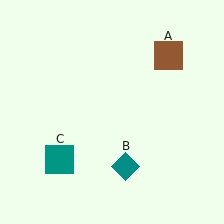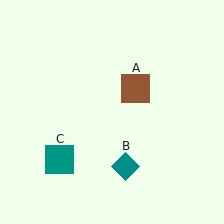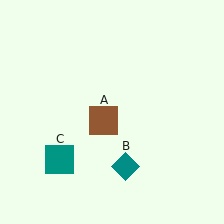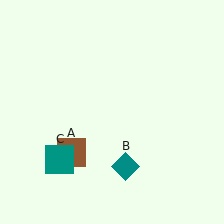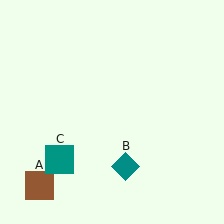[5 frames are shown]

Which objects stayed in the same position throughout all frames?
Teal diamond (object B) and teal square (object C) remained stationary.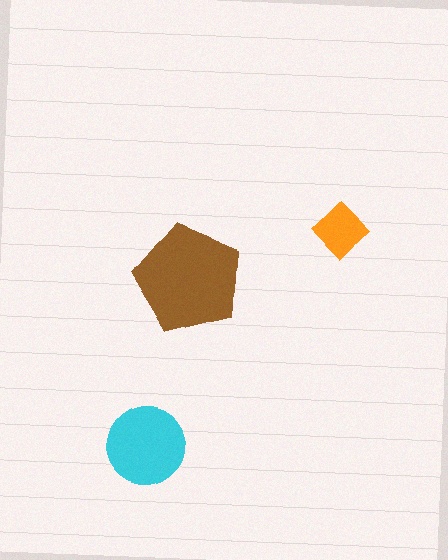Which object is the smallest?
The orange diamond.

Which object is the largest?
The brown pentagon.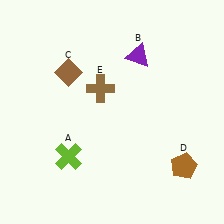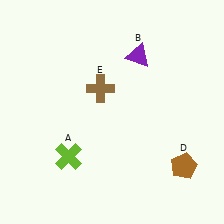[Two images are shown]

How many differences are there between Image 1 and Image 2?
There is 1 difference between the two images.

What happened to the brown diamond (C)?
The brown diamond (C) was removed in Image 2. It was in the top-left area of Image 1.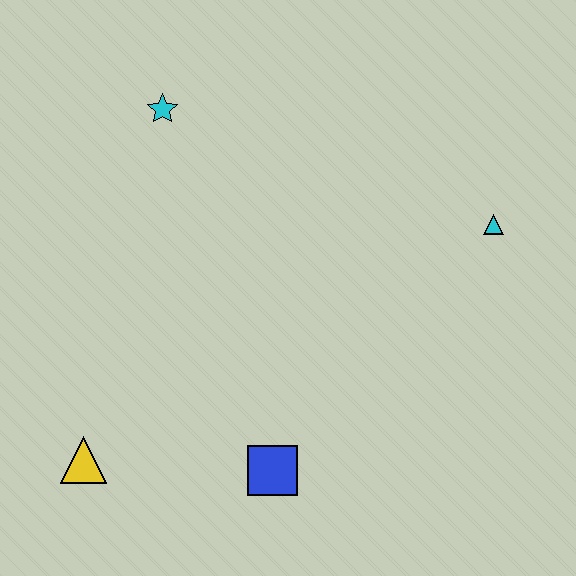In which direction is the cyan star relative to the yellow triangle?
The cyan star is above the yellow triangle.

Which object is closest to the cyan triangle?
The blue square is closest to the cyan triangle.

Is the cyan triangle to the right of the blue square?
Yes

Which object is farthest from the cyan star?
The blue square is farthest from the cyan star.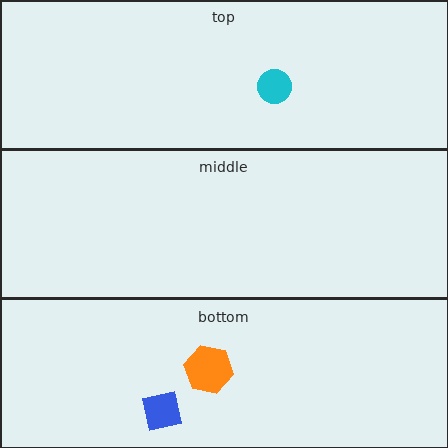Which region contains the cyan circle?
The top region.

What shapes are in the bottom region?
The orange hexagon, the blue square.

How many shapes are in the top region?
1.